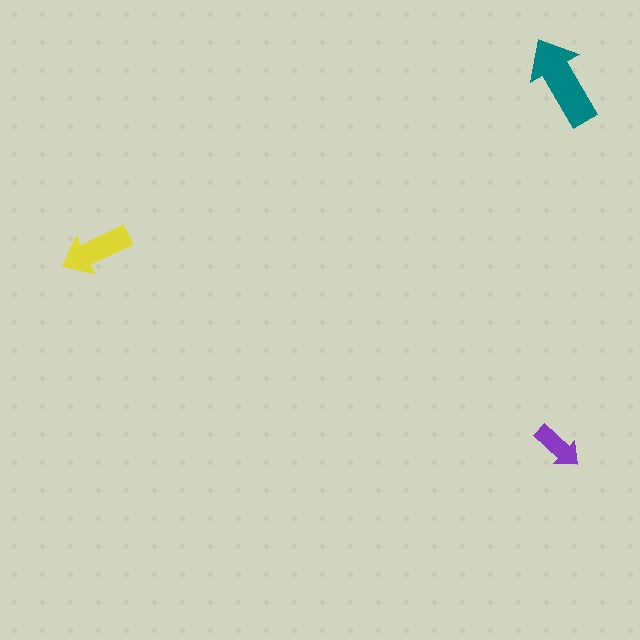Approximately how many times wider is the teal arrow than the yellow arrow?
About 1.5 times wider.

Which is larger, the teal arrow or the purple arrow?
The teal one.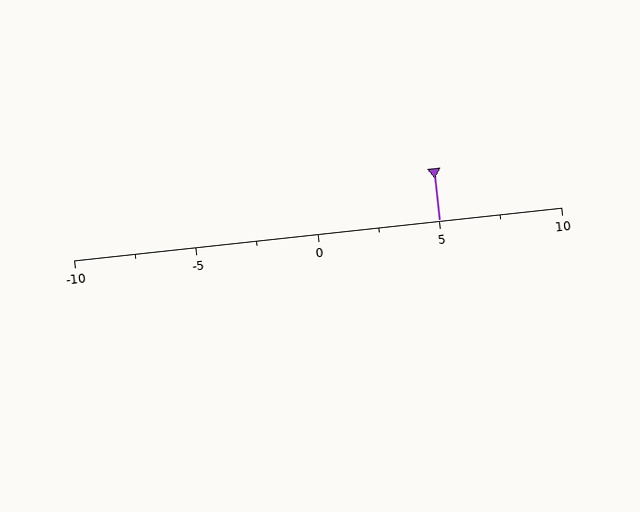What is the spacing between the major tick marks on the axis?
The major ticks are spaced 5 apart.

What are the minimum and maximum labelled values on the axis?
The axis runs from -10 to 10.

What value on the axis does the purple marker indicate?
The marker indicates approximately 5.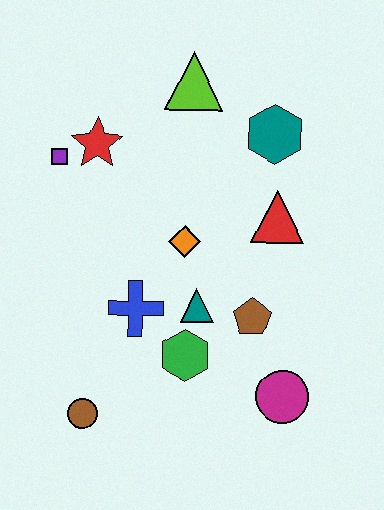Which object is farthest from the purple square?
The magenta circle is farthest from the purple square.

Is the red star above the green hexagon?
Yes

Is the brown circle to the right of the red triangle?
No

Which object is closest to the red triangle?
The teal hexagon is closest to the red triangle.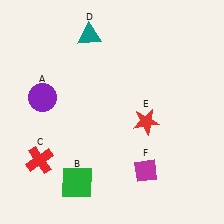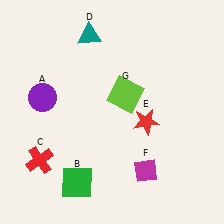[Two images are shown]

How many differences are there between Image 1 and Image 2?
There is 1 difference between the two images.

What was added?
A lime square (G) was added in Image 2.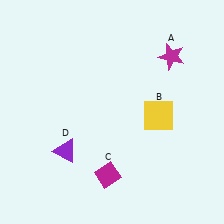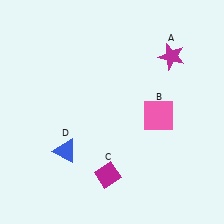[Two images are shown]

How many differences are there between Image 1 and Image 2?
There are 2 differences between the two images.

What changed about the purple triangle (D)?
In Image 1, D is purple. In Image 2, it changed to blue.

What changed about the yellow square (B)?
In Image 1, B is yellow. In Image 2, it changed to pink.